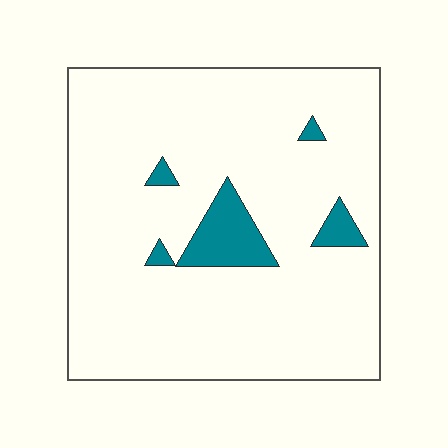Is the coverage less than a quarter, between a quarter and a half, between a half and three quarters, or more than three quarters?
Less than a quarter.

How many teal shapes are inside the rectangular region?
5.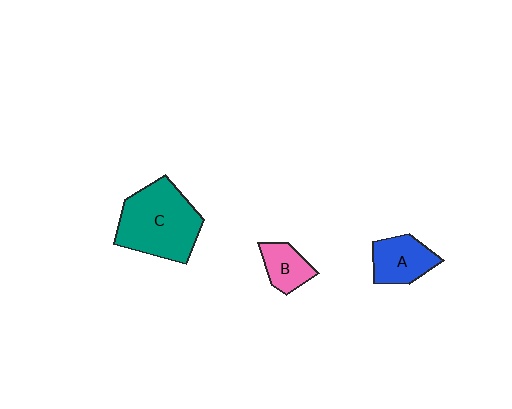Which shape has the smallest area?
Shape B (pink).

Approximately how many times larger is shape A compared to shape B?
Approximately 1.3 times.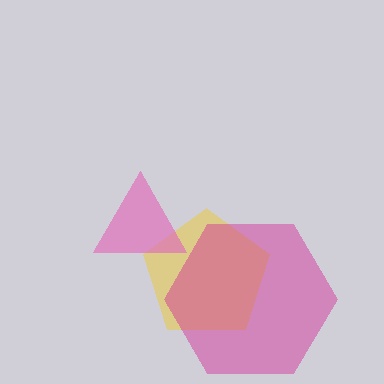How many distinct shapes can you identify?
There are 3 distinct shapes: a yellow pentagon, a pink triangle, a magenta hexagon.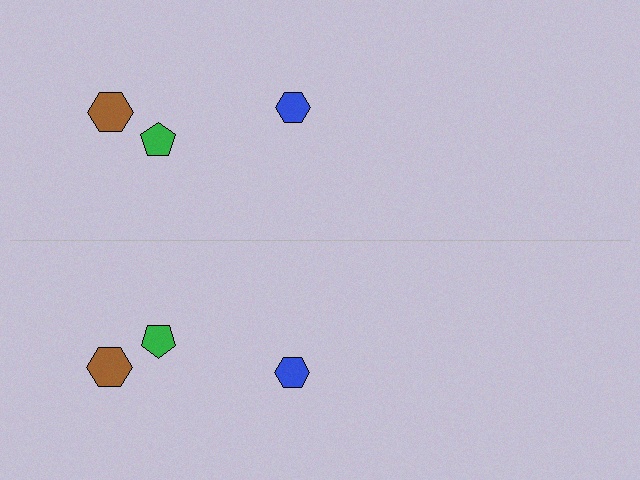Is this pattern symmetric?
Yes, this pattern has bilateral (reflection) symmetry.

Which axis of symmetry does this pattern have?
The pattern has a horizontal axis of symmetry running through the center of the image.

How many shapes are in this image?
There are 6 shapes in this image.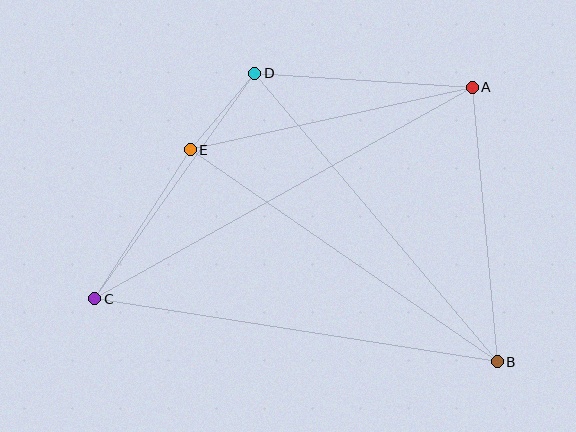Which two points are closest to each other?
Points D and E are closest to each other.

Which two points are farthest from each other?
Points A and C are farthest from each other.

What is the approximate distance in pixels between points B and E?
The distance between B and E is approximately 373 pixels.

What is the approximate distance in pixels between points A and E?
The distance between A and E is approximately 289 pixels.